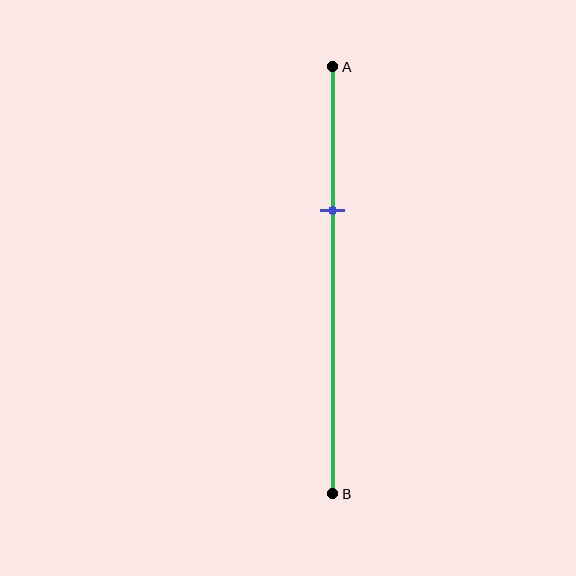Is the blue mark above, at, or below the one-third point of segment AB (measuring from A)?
The blue mark is approximately at the one-third point of segment AB.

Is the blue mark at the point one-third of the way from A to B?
Yes, the mark is approximately at the one-third point.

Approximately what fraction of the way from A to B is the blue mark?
The blue mark is approximately 35% of the way from A to B.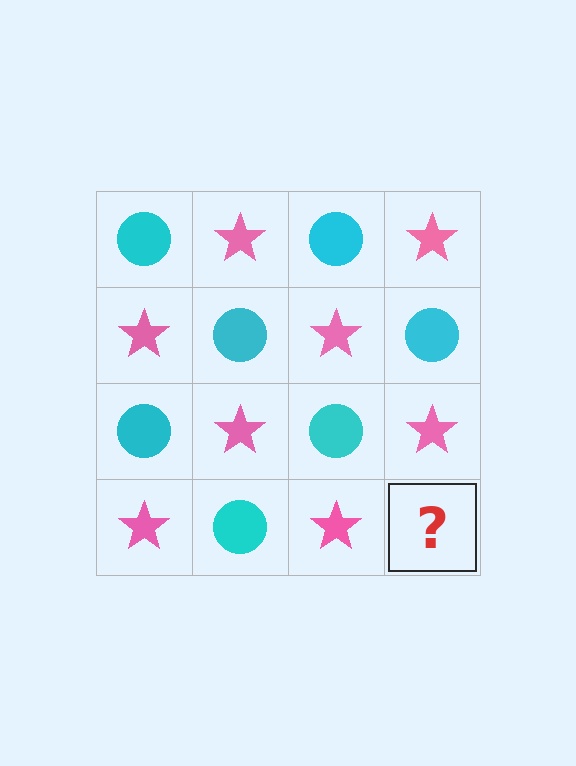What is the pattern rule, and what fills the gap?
The rule is that it alternates cyan circle and pink star in a checkerboard pattern. The gap should be filled with a cyan circle.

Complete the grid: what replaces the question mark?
The question mark should be replaced with a cyan circle.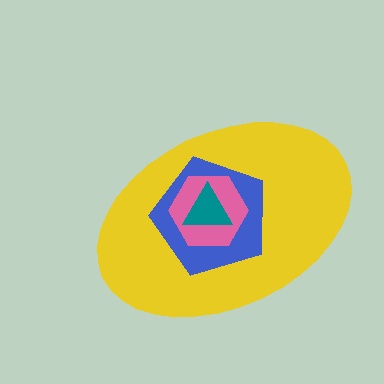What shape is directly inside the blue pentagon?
The pink hexagon.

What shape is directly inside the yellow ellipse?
The blue pentagon.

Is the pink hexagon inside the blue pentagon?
Yes.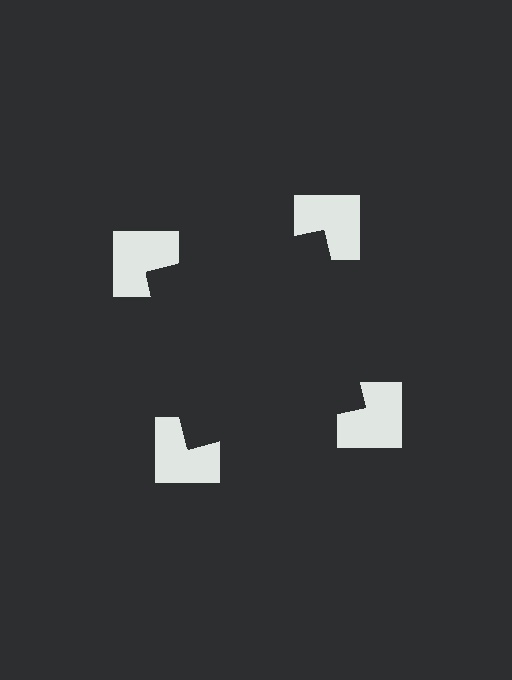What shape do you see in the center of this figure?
An illusory square — its edges are inferred from the aligned wedge cuts in the notched squares, not physically drawn.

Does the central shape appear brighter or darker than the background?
It typically appears slightly darker than the background, even though no actual brightness change is drawn.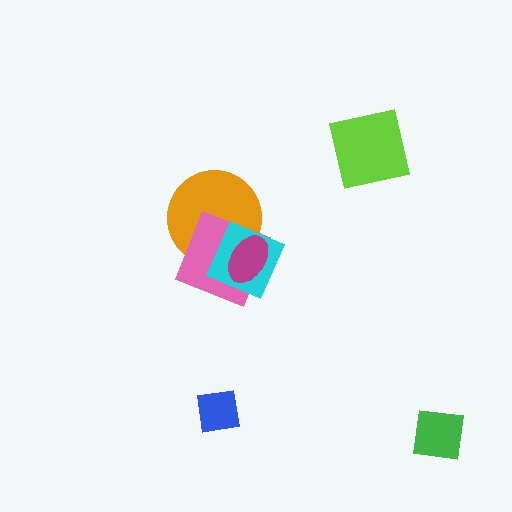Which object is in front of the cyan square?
The magenta ellipse is in front of the cyan square.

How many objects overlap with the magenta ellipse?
3 objects overlap with the magenta ellipse.